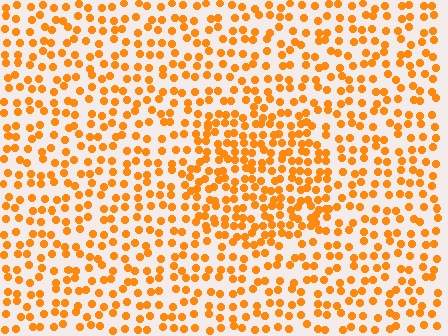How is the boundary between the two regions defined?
The boundary is defined by a change in element density (approximately 1.7x ratio). All elements are the same color, size, and shape.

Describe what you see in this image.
The image contains small orange elements arranged at two different densities. A circle-shaped region is visible where the elements are more densely packed than the surrounding area.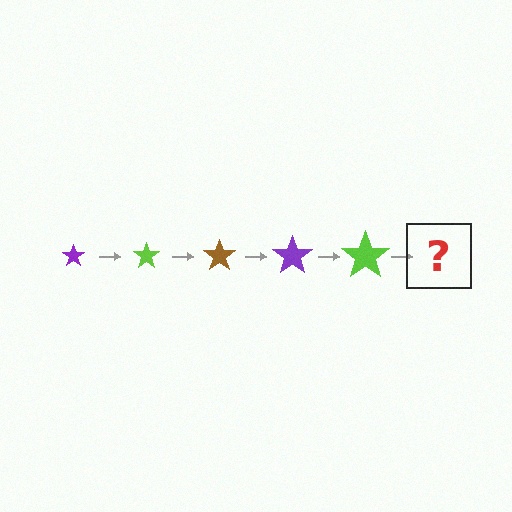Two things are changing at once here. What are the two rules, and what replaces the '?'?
The two rules are that the star grows larger each step and the color cycles through purple, lime, and brown. The '?' should be a brown star, larger than the previous one.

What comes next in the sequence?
The next element should be a brown star, larger than the previous one.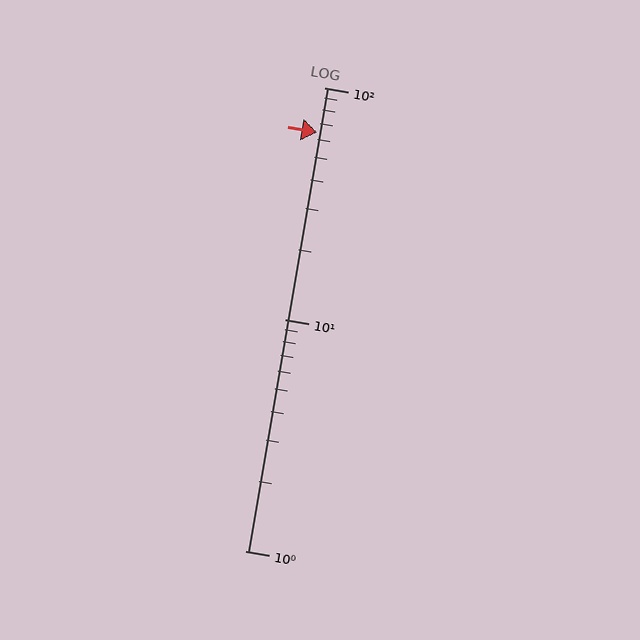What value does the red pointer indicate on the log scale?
The pointer indicates approximately 64.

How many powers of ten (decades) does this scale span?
The scale spans 2 decades, from 1 to 100.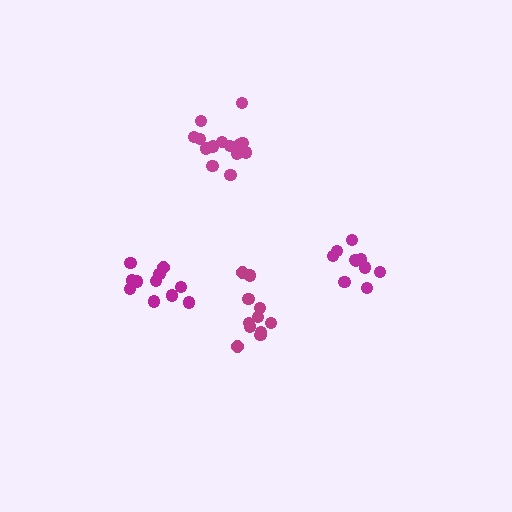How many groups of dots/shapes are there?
There are 4 groups.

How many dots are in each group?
Group 1: 11 dots, Group 2: 15 dots, Group 3: 11 dots, Group 4: 10 dots (47 total).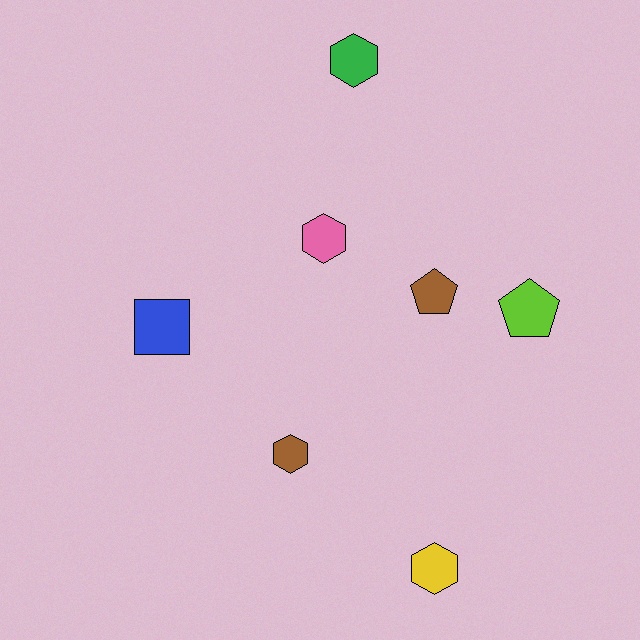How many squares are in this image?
There is 1 square.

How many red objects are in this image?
There are no red objects.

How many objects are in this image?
There are 7 objects.